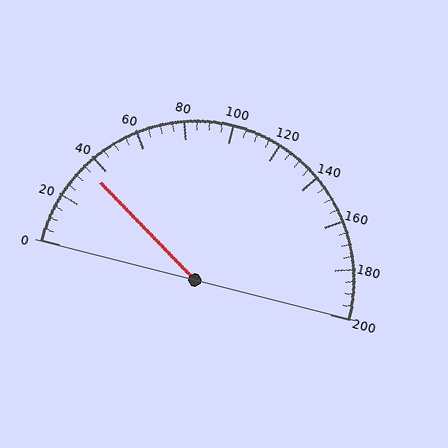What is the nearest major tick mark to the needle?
The nearest major tick mark is 40.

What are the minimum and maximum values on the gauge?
The gauge ranges from 0 to 200.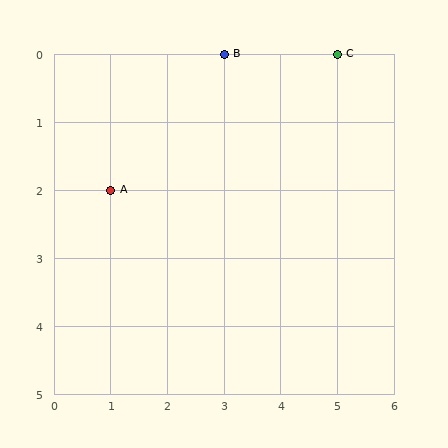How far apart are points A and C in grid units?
Points A and C are 4 columns and 2 rows apart (about 4.5 grid units diagonally).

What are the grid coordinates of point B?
Point B is at grid coordinates (3, 0).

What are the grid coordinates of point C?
Point C is at grid coordinates (5, 0).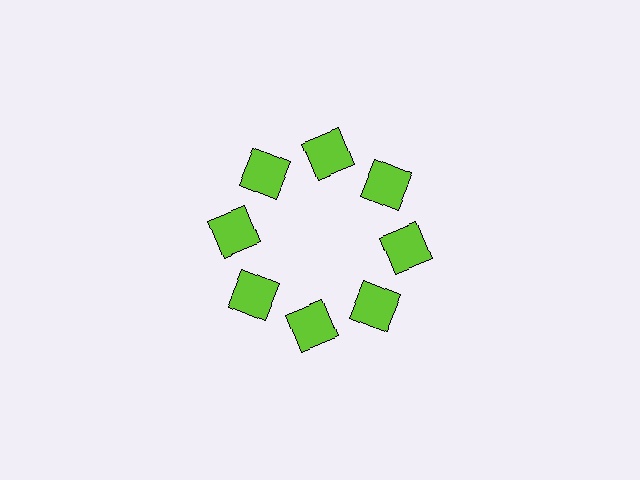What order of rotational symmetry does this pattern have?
This pattern has 8-fold rotational symmetry.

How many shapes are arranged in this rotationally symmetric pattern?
There are 8 shapes, arranged in 8 groups of 1.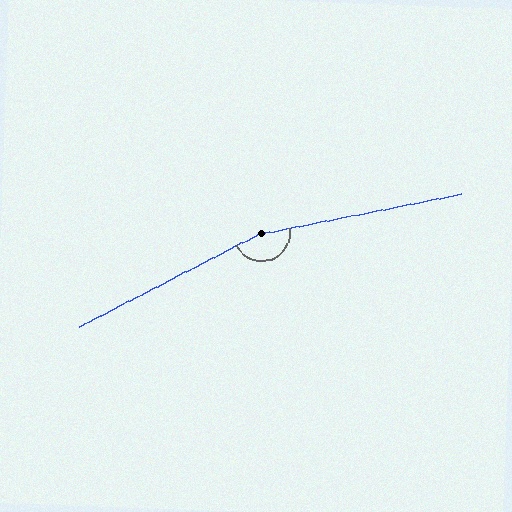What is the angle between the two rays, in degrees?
Approximately 164 degrees.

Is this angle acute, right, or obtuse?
It is obtuse.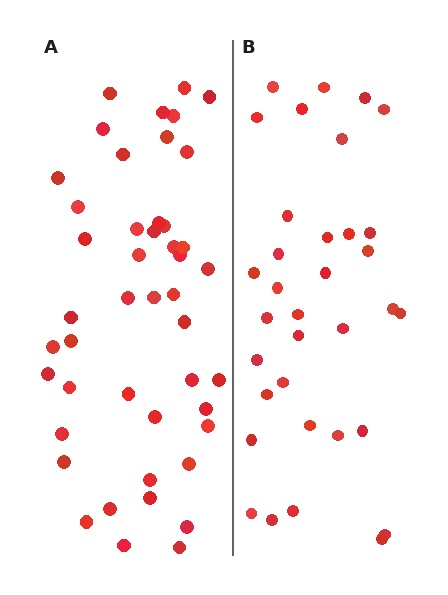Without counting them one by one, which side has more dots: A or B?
Region A (the left region) has more dots.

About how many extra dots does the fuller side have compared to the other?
Region A has roughly 12 or so more dots than region B.